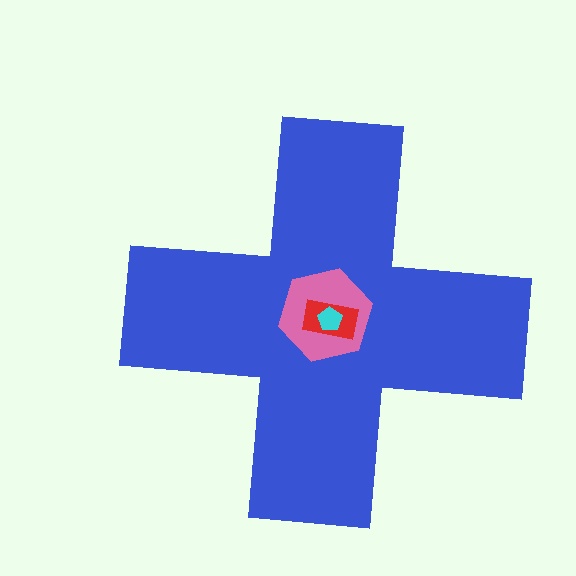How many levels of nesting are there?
4.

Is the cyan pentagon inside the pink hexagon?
Yes.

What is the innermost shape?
The cyan pentagon.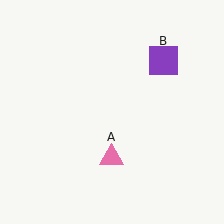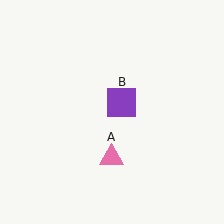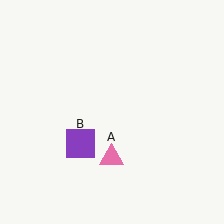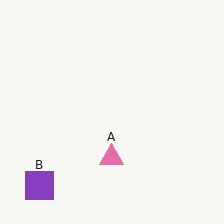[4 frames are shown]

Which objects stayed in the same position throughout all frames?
Pink triangle (object A) remained stationary.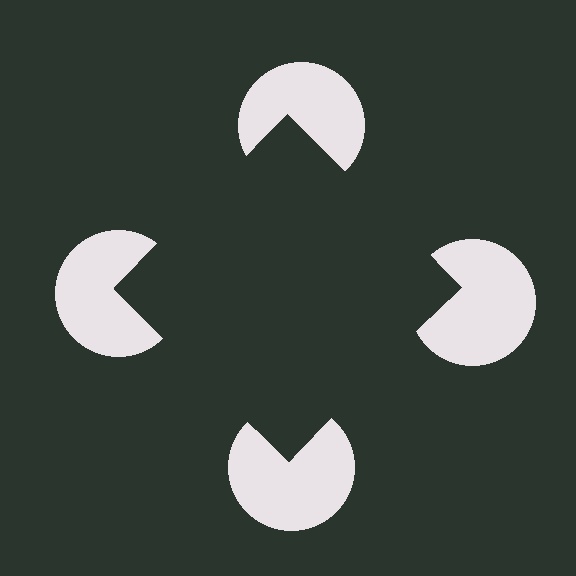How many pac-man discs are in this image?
There are 4 — one at each vertex of the illusory square.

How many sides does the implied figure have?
4 sides.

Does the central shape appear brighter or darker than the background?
It typically appears slightly darker than the background, even though no actual brightness change is drawn.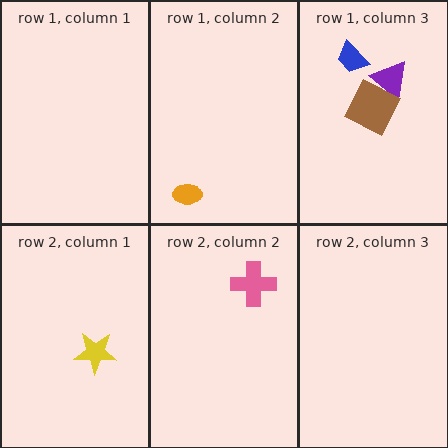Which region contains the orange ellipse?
The row 1, column 2 region.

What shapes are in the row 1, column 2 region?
The orange ellipse.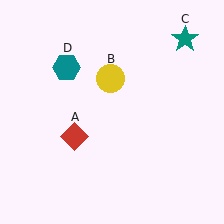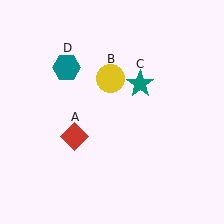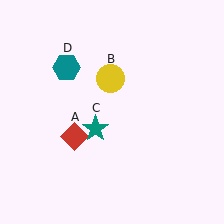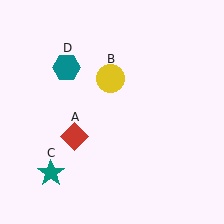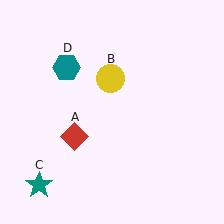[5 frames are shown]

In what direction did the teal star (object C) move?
The teal star (object C) moved down and to the left.